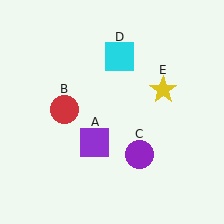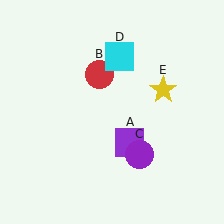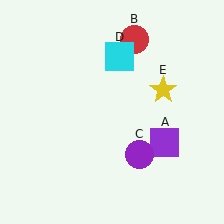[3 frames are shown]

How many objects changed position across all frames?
2 objects changed position: purple square (object A), red circle (object B).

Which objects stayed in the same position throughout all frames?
Purple circle (object C) and cyan square (object D) and yellow star (object E) remained stationary.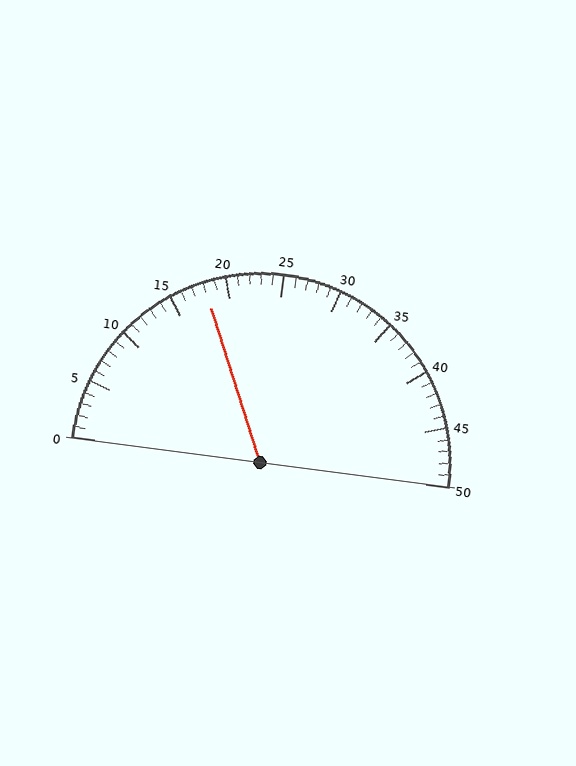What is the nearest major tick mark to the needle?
The nearest major tick mark is 20.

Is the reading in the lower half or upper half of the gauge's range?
The reading is in the lower half of the range (0 to 50).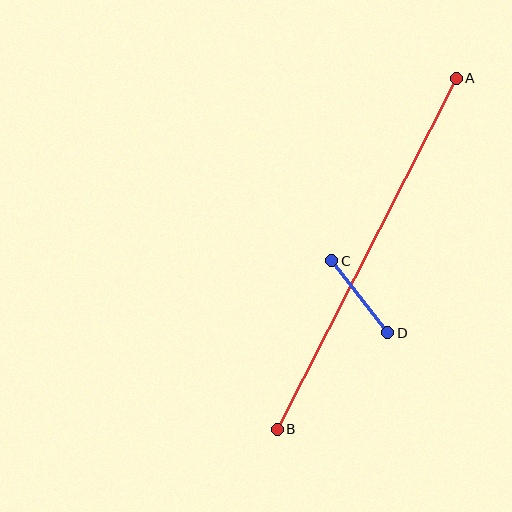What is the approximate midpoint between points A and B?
The midpoint is at approximately (367, 254) pixels.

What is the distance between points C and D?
The distance is approximately 92 pixels.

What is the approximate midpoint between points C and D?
The midpoint is at approximately (360, 297) pixels.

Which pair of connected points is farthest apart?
Points A and B are farthest apart.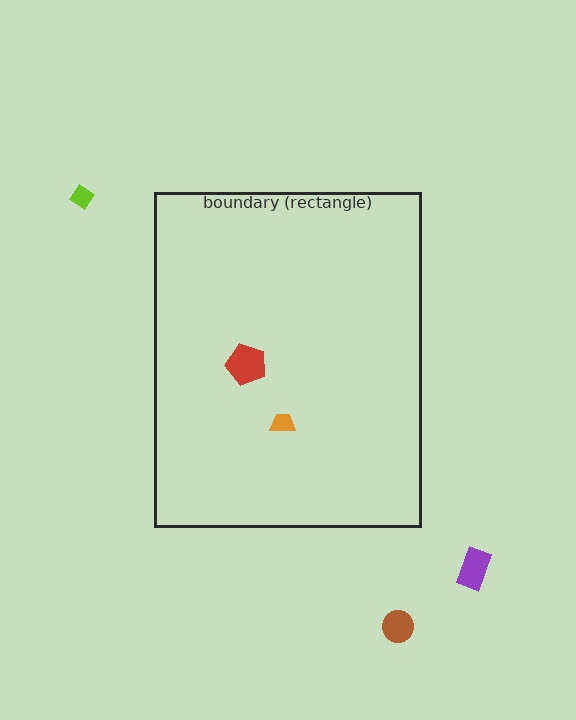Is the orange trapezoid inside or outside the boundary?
Inside.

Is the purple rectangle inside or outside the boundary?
Outside.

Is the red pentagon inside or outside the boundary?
Inside.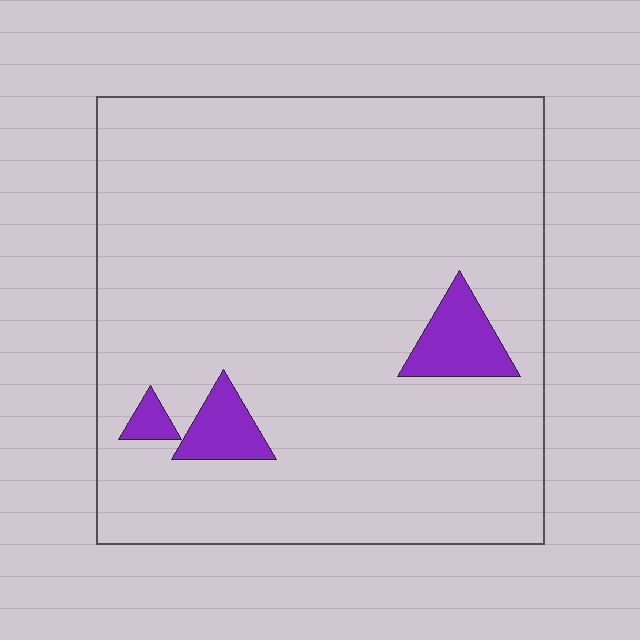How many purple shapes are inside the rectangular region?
3.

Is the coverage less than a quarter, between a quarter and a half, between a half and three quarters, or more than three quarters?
Less than a quarter.